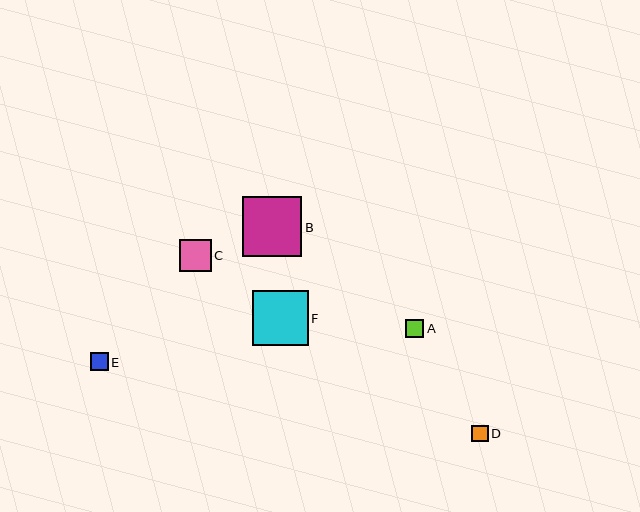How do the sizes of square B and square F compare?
Square B and square F are approximately the same size.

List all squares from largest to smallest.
From largest to smallest: B, F, C, A, E, D.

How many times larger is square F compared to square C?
Square F is approximately 1.8 times the size of square C.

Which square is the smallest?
Square D is the smallest with a size of approximately 17 pixels.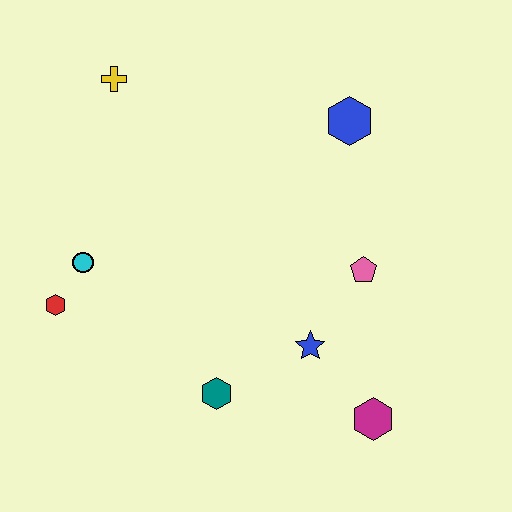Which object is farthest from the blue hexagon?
The red hexagon is farthest from the blue hexagon.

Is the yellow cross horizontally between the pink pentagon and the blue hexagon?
No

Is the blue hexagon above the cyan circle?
Yes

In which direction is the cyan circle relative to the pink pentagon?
The cyan circle is to the left of the pink pentagon.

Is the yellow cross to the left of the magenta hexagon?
Yes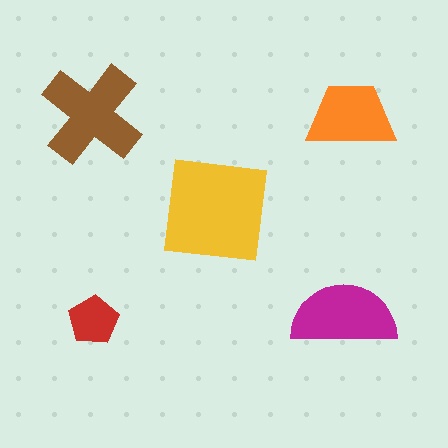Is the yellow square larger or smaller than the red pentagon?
Larger.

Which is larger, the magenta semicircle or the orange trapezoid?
The magenta semicircle.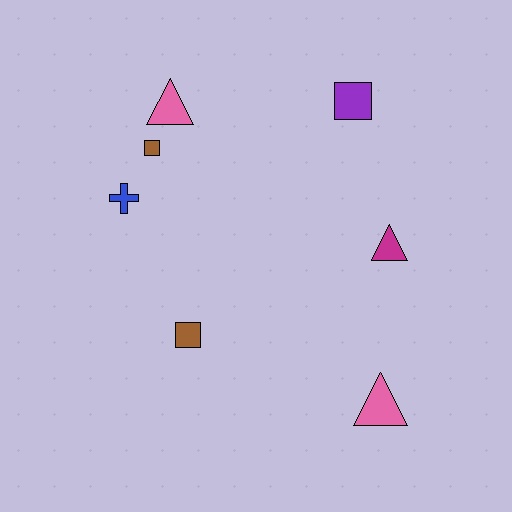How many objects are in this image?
There are 7 objects.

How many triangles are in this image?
There are 3 triangles.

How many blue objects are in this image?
There is 1 blue object.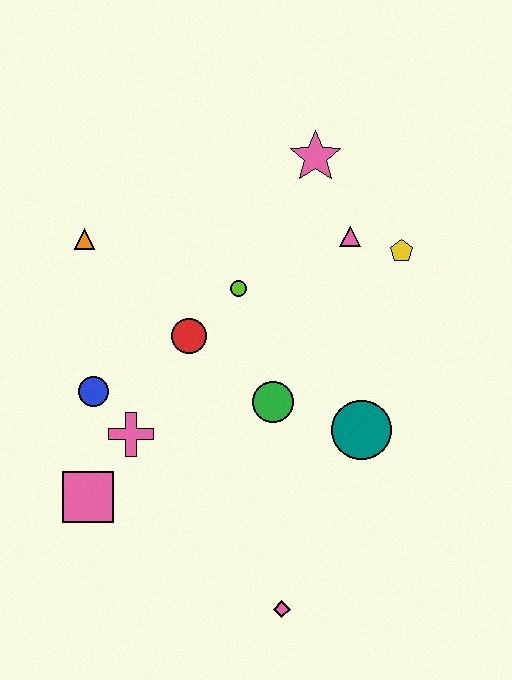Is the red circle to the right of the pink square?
Yes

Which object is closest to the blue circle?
The pink cross is closest to the blue circle.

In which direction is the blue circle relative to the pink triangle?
The blue circle is to the left of the pink triangle.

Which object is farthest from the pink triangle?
The pink diamond is farthest from the pink triangle.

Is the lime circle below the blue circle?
No